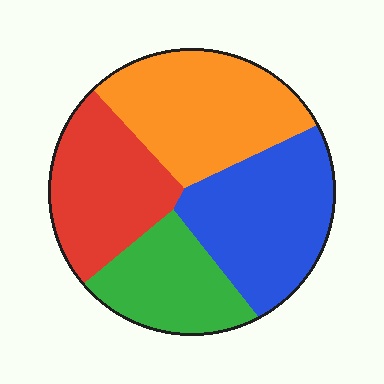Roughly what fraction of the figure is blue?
Blue takes up between a quarter and a half of the figure.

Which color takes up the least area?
Green, at roughly 20%.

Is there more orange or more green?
Orange.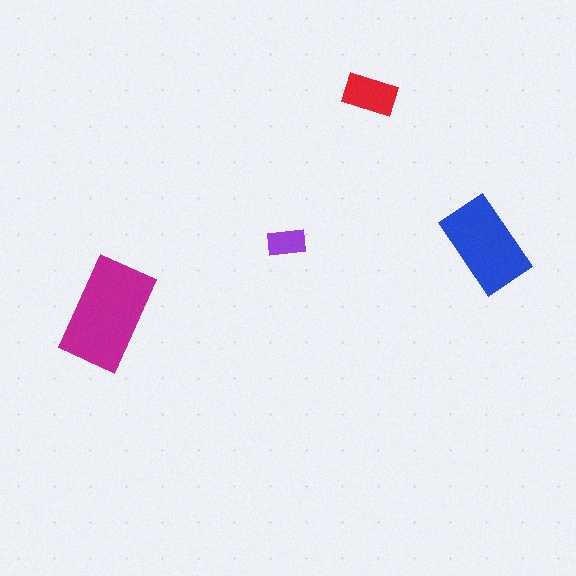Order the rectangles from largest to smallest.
the magenta one, the blue one, the red one, the purple one.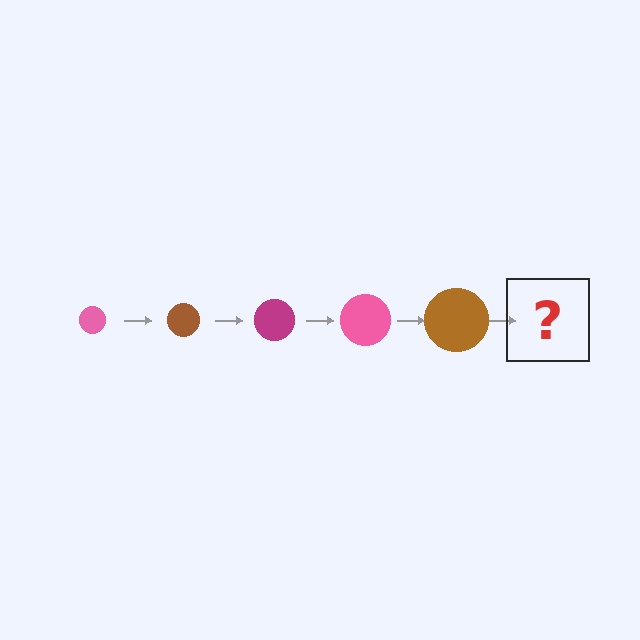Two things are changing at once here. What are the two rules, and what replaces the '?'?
The two rules are that the circle grows larger each step and the color cycles through pink, brown, and magenta. The '?' should be a magenta circle, larger than the previous one.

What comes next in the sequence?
The next element should be a magenta circle, larger than the previous one.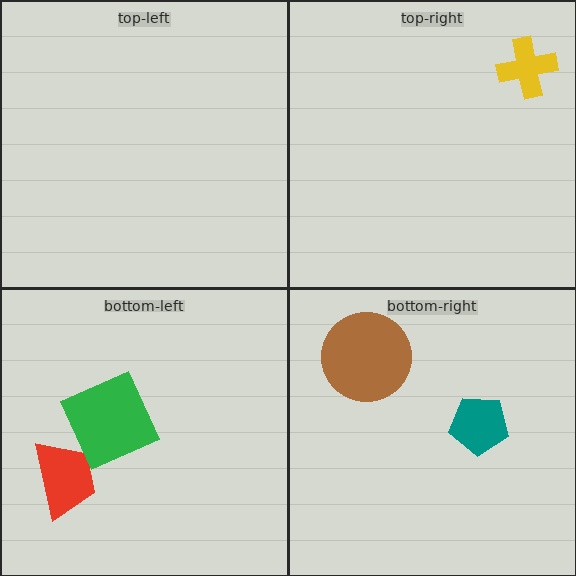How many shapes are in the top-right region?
1.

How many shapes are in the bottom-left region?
2.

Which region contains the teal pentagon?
The bottom-right region.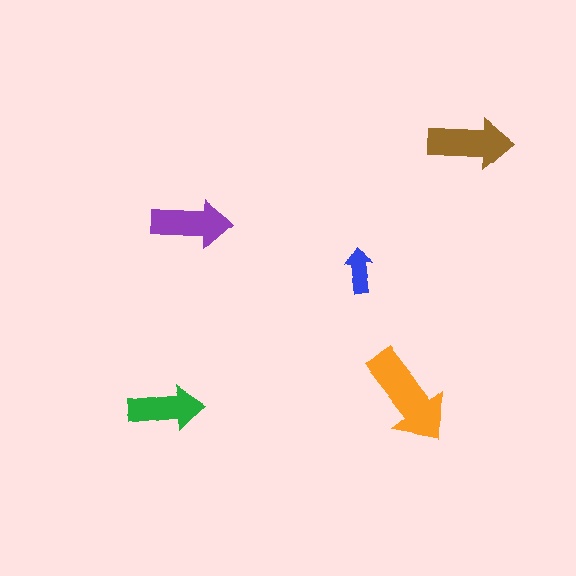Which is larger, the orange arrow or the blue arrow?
The orange one.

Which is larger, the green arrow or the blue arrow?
The green one.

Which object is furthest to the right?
The brown arrow is rightmost.